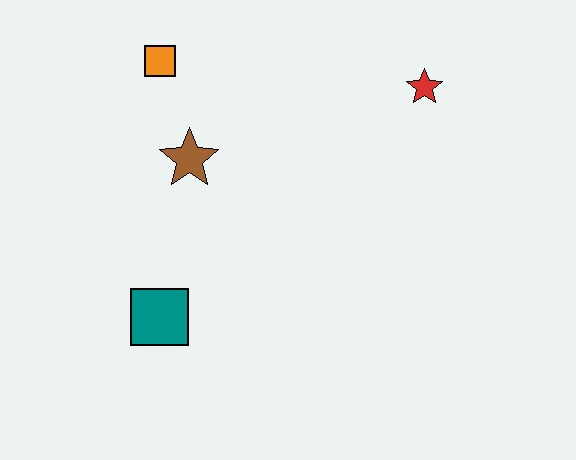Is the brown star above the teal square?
Yes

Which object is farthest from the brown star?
The red star is farthest from the brown star.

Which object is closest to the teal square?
The brown star is closest to the teal square.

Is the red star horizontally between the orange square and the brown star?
No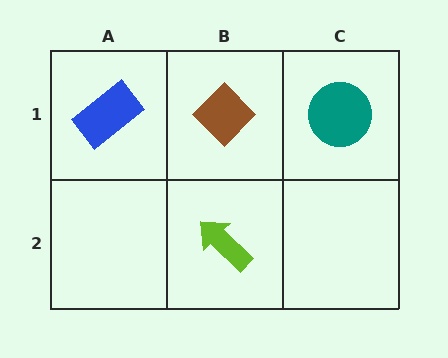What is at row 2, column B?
A lime arrow.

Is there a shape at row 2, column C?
No, that cell is empty.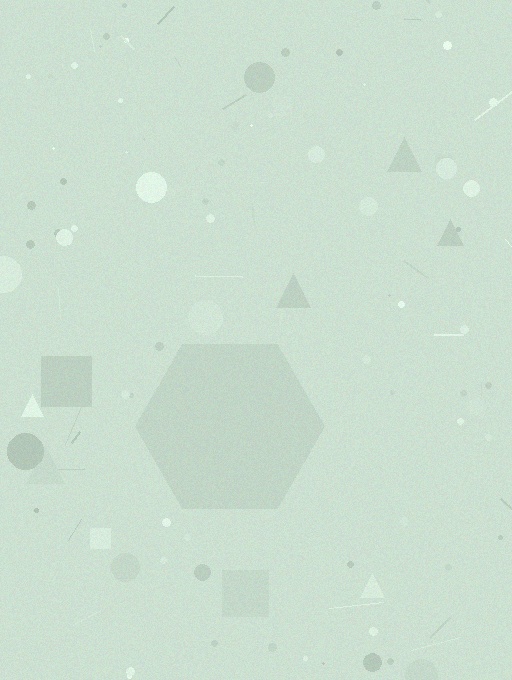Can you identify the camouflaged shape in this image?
The camouflaged shape is a hexagon.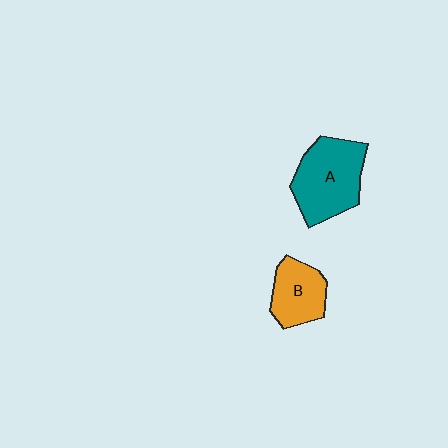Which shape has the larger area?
Shape A (teal).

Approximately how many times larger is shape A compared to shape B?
Approximately 1.6 times.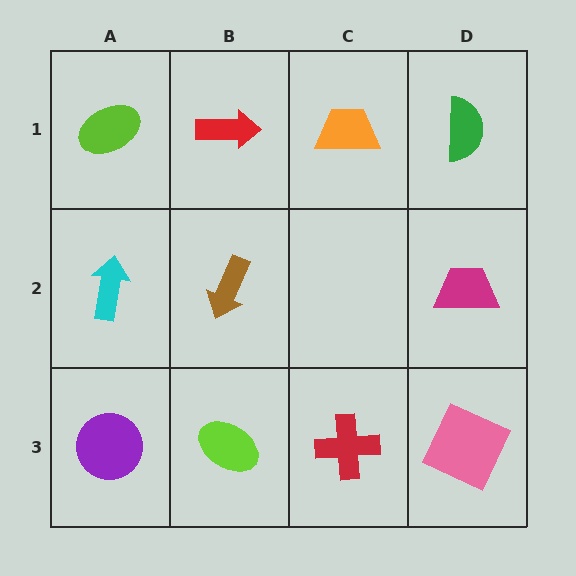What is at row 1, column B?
A red arrow.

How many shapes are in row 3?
4 shapes.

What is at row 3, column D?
A pink square.